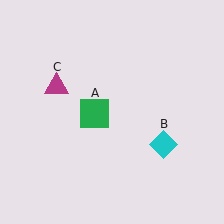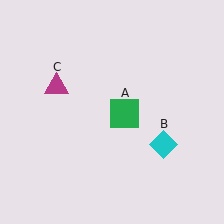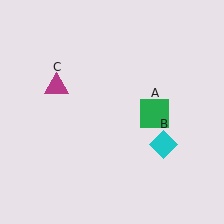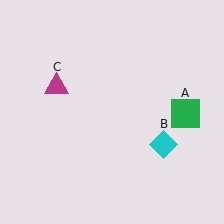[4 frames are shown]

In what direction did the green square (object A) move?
The green square (object A) moved right.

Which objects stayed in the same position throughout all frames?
Cyan diamond (object B) and magenta triangle (object C) remained stationary.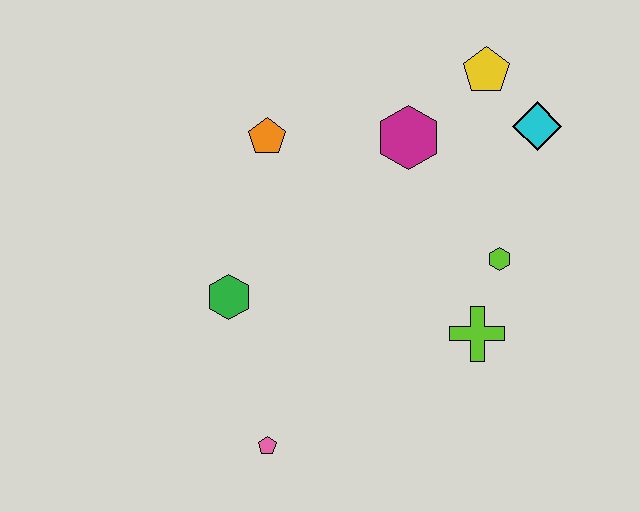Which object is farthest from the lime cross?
The orange pentagon is farthest from the lime cross.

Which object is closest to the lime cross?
The lime hexagon is closest to the lime cross.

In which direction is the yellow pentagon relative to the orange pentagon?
The yellow pentagon is to the right of the orange pentagon.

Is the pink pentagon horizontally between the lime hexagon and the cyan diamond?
No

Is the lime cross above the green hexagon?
No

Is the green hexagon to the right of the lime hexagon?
No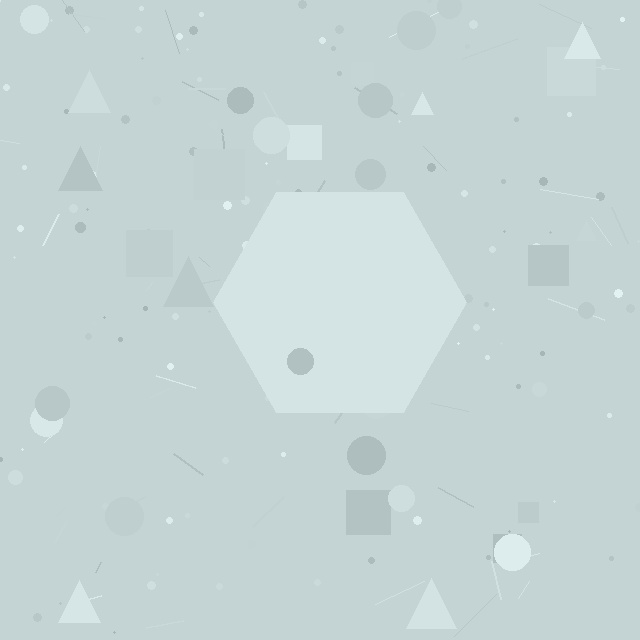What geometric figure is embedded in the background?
A hexagon is embedded in the background.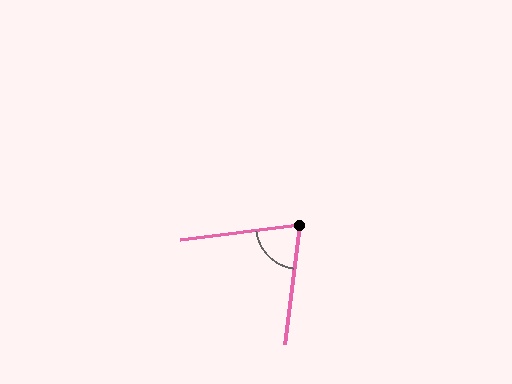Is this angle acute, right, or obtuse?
It is acute.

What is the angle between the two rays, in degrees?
Approximately 76 degrees.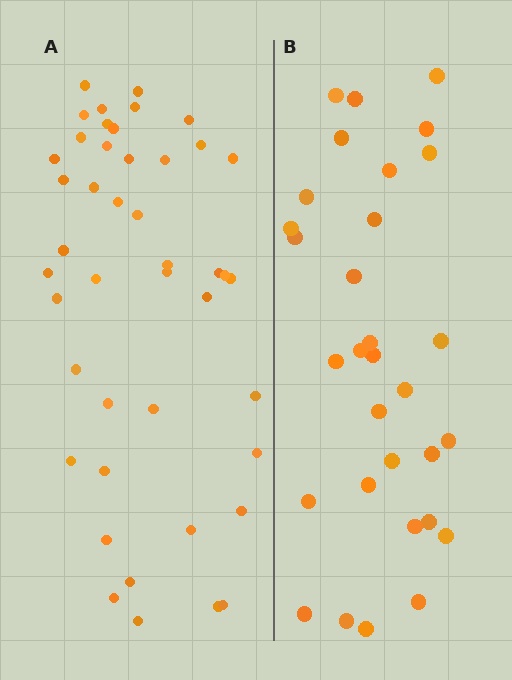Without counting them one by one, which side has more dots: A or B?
Region A (the left region) has more dots.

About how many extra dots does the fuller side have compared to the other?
Region A has approximately 15 more dots than region B.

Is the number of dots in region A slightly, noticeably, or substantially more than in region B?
Region A has noticeably more, but not dramatically so. The ratio is roughly 1.4 to 1.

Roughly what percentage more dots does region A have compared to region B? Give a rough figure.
About 40% more.